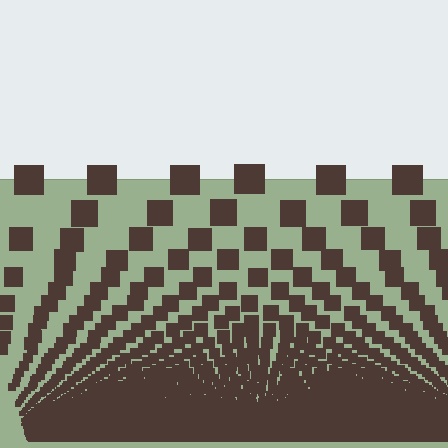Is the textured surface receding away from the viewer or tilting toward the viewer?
The surface appears to tilt toward the viewer. Texture elements get larger and sparser toward the top.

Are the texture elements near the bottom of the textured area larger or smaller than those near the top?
Smaller. The gradient is inverted — elements near the bottom are smaller and denser.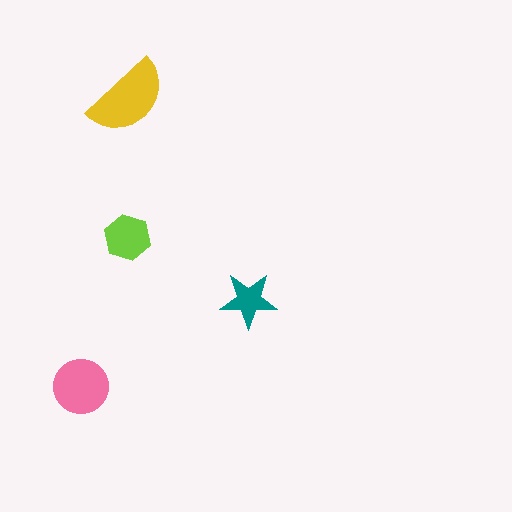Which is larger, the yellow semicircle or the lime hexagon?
The yellow semicircle.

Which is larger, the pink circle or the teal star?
The pink circle.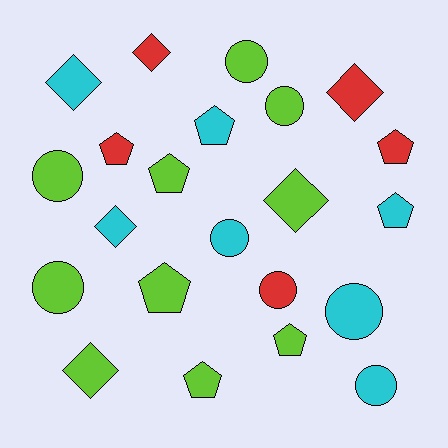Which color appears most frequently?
Lime, with 10 objects.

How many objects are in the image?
There are 22 objects.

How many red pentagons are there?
There are 2 red pentagons.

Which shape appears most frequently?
Circle, with 8 objects.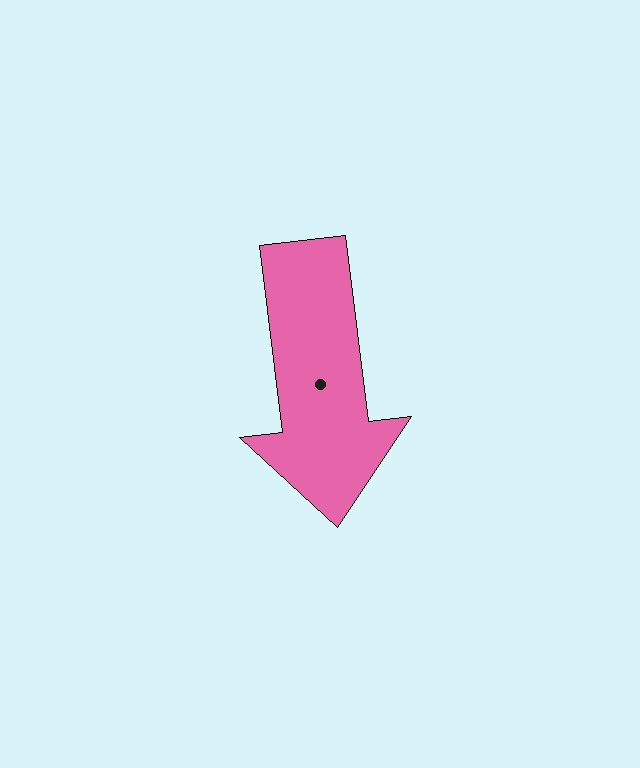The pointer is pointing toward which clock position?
Roughly 6 o'clock.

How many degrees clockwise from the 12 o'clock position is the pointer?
Approximately 173 degrees.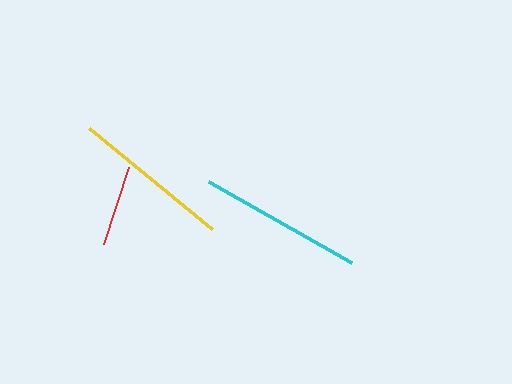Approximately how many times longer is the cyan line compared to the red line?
The cyan line is approximately 2.0 times the length of the red line.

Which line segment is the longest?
The cyan line is the longest at approximately 164 pixels.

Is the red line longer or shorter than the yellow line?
The yellow line is longer than the red line.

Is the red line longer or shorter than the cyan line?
The cyan line is longer than the red line.